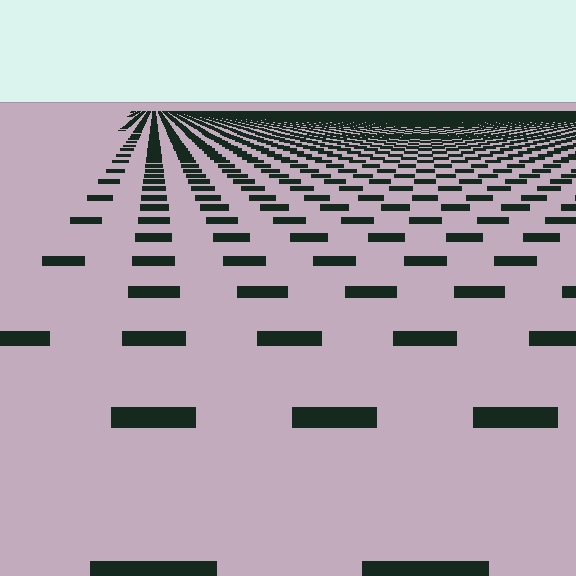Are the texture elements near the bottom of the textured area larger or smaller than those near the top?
Larger. Near the bottom, elements are closer to the viewer and appear at a bigger on-screen size.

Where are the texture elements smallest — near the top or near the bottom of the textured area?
Near the top.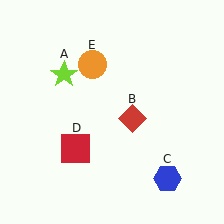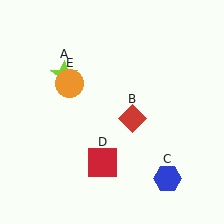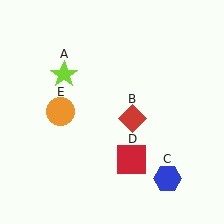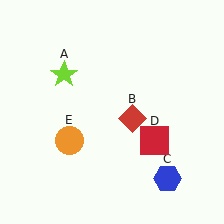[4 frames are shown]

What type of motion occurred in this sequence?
The red square (object D), orange circle (object E) rotated counterclockwise around the center of the scene.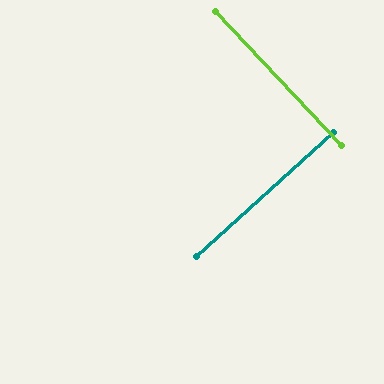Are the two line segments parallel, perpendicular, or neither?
Perpendicular — they meet at approximately 89°.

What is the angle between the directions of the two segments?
Approximately 89 degrees.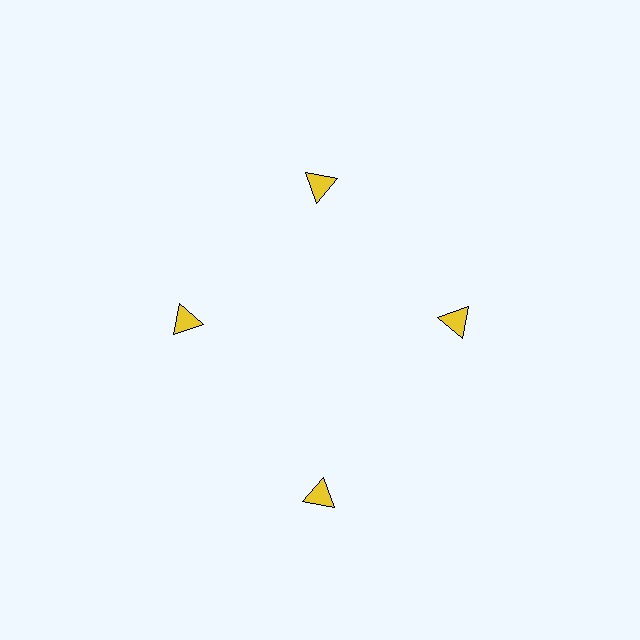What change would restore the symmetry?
The symmetry would be restored by moving it inward, back onto the ring so that all 4 triangles sit at equal angles and equal distance from the center.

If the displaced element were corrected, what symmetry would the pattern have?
It would have 4-fold rotational symmetry — the pattern would map onto itself every 90 degrees.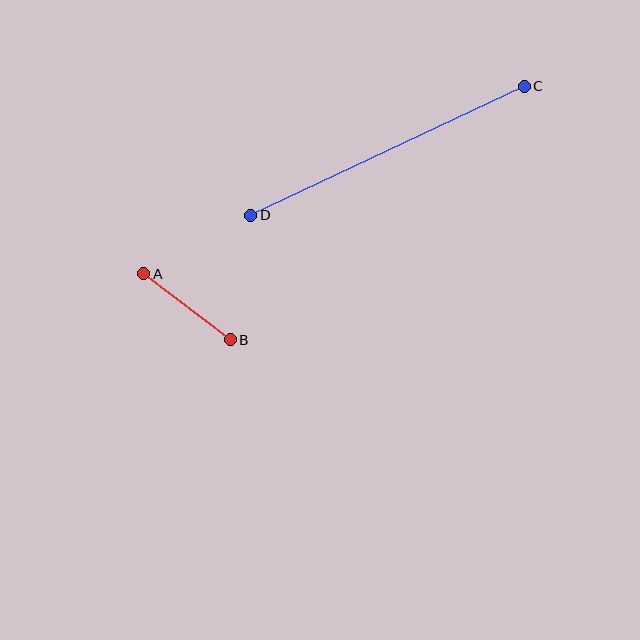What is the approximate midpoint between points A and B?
The midpoint is at approximately (187, 307) pixels.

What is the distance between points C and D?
The distance is approximately 303 pixels.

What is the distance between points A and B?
The distance is approximately 109 pixels.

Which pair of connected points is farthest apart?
Points C and D are farthest apart.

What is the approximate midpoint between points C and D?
The midpoint is at approximately (388, 151) pixels.